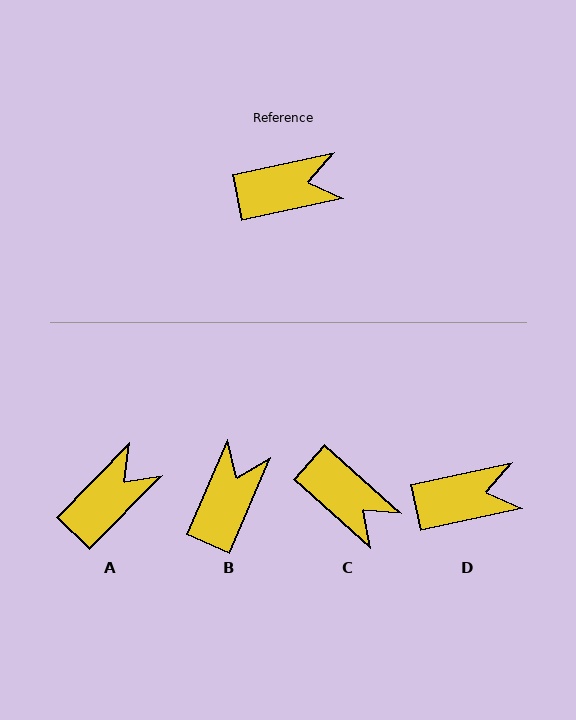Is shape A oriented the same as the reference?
No, it is off by about 34 degrees.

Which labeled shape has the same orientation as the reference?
D.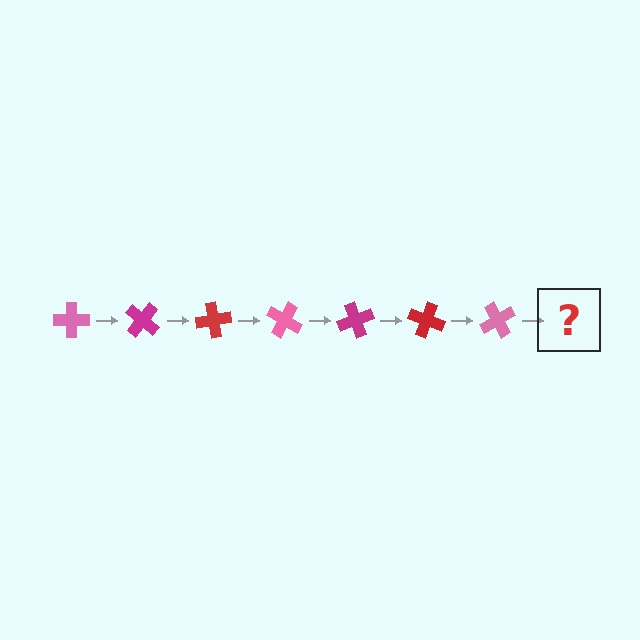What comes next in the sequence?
The next element should be a magenta cross, rotated 280 degrees from the start.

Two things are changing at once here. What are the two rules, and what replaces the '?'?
The two rules are that it rotates 40 degrees each step and the color cycles through pink, magenta, and red. The '?' should be a magenta cross, rotated 280 degrees from the start.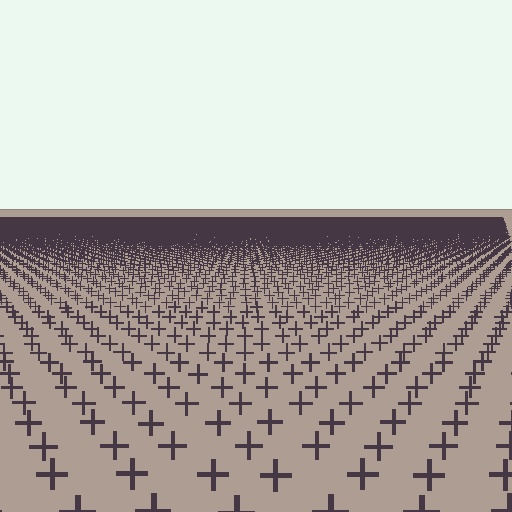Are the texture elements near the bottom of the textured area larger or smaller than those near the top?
Larger. Near the bottom, elements are closer to the viewer and appear at a bigger on-screen size.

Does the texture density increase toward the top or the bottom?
Density increases toward the top.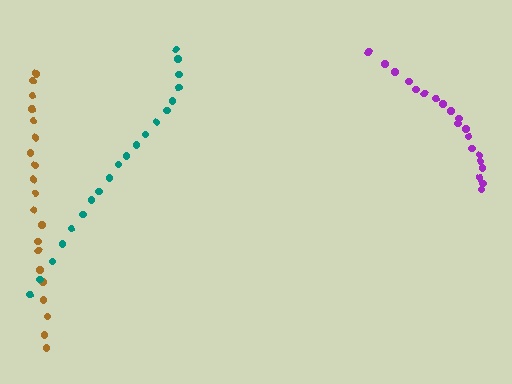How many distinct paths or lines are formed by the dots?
There are 3 distinct paths.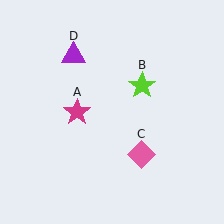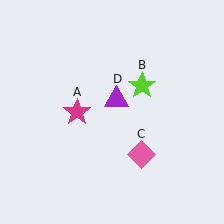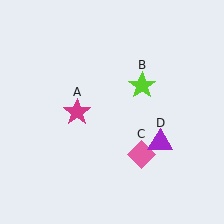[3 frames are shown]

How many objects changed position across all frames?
1 object changed position: purple triangle (object D).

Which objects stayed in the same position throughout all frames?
Magenta star (object A) and lime star (object B) and pink diamond (object C) remained stationary.